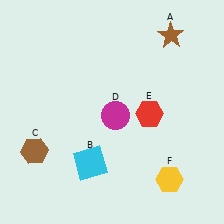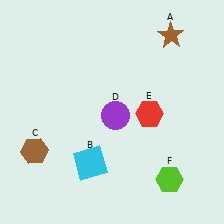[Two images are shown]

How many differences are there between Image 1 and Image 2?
There are 2 differences between the two images.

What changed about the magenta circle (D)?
In Image 1, D is magenta. In Image 2, it changed to purple.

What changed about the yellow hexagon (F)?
In Image 1, F is yellow. In Image 2, it changed to lime.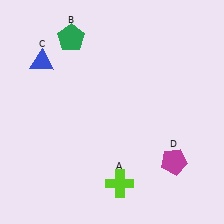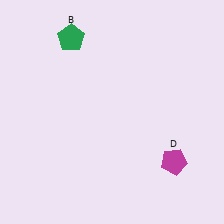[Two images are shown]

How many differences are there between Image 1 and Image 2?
There are 2 differences between the two images.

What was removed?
The lime cross (A), the blue triangle (C) were removed in Image 2.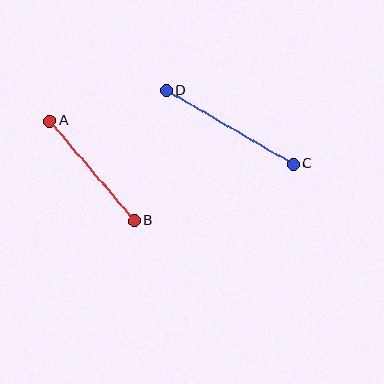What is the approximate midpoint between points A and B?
The midpoint is at approximately (92, 171) pixels.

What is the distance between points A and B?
The distance is approximately 131 pixels.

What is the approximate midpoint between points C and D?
The midpoint is at approximately (230, 127) pixels.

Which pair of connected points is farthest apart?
Points C and D are farthest apart.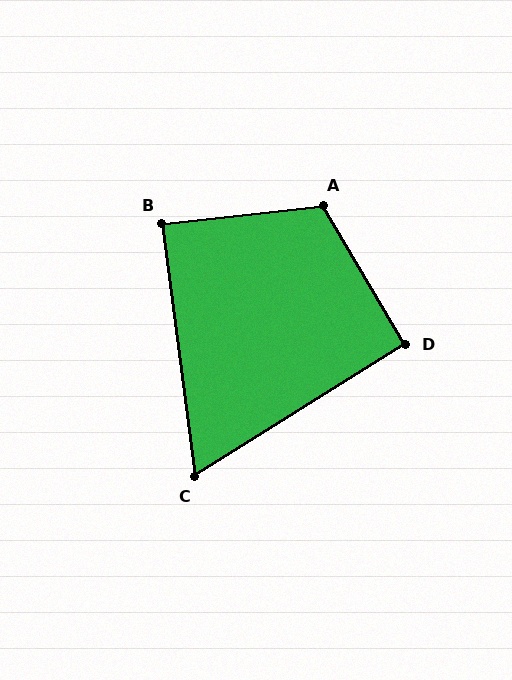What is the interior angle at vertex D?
Approximately 91 degrees (approximately right).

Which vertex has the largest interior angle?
A, at approximately 115 degrees.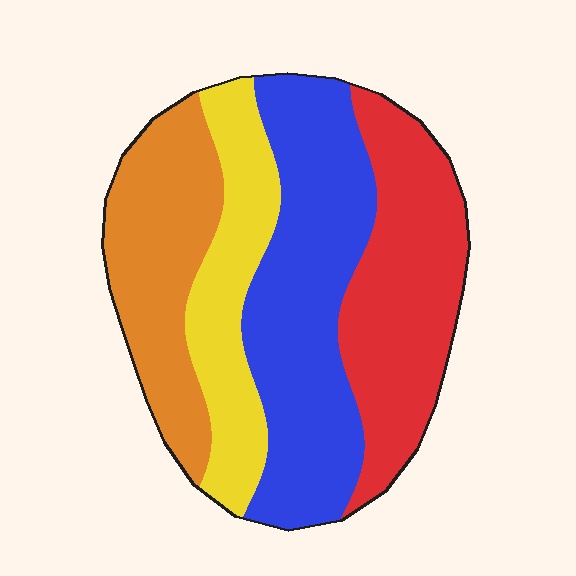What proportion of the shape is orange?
Orange covers roughly 20% of the shape.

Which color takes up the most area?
Blue, at roughly 35%.